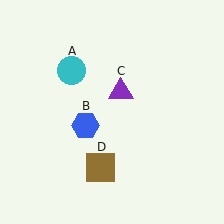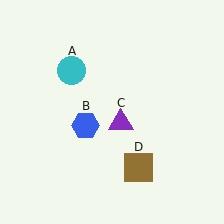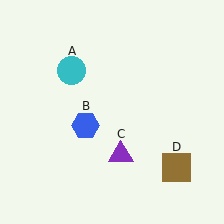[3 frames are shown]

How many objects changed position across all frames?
2 objects changed position: purple triangle (object C), brown square (object D).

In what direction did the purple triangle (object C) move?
The purple triangle (object C) moved down.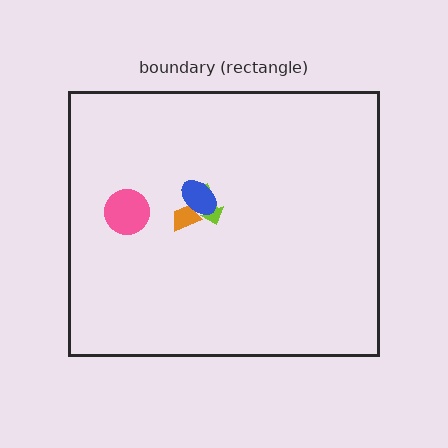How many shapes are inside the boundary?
4 inside, 0 outside.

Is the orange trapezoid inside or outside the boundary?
Inside.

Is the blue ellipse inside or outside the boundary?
Inside.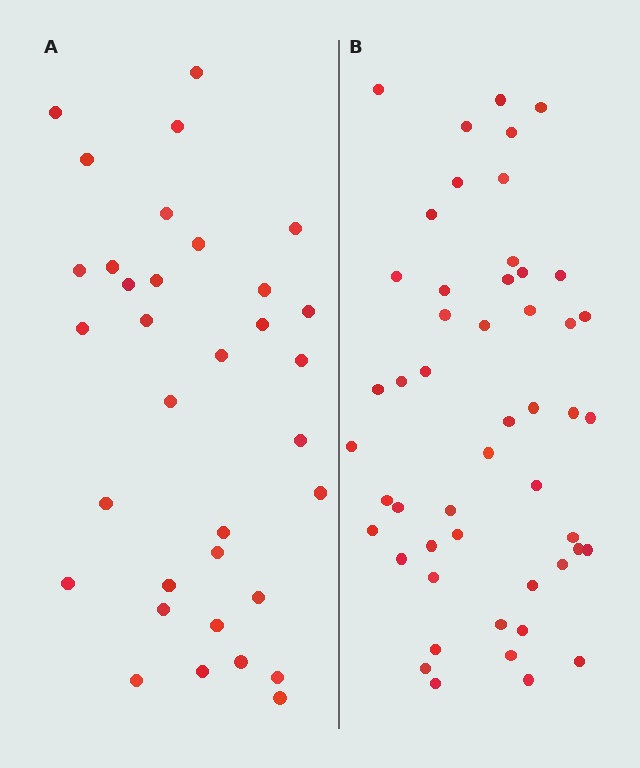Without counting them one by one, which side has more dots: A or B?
Region B (the right region) has more dots.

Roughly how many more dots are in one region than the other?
Region B has approximately 15 more dots than region A.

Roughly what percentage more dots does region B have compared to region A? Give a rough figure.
About 45% more.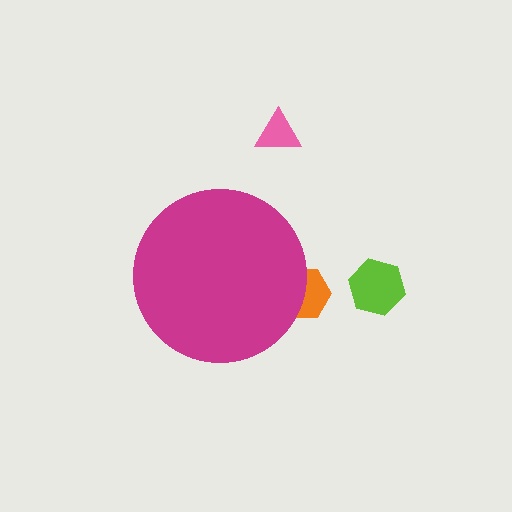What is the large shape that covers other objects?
A magenta circle.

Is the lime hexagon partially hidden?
No, the lime hexagon is fully visible.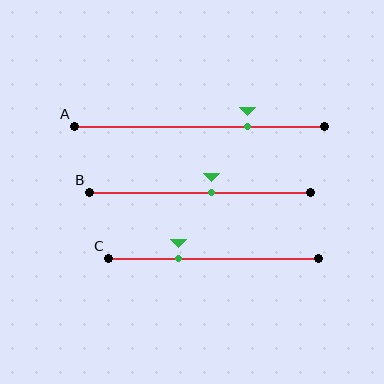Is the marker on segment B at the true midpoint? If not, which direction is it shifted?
No, the marker on segment B is shifted to the right by about 5% of the segment length.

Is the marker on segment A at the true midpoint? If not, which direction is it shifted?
No, the marker on segment A is shifted to the right by about 19% of the segment length.